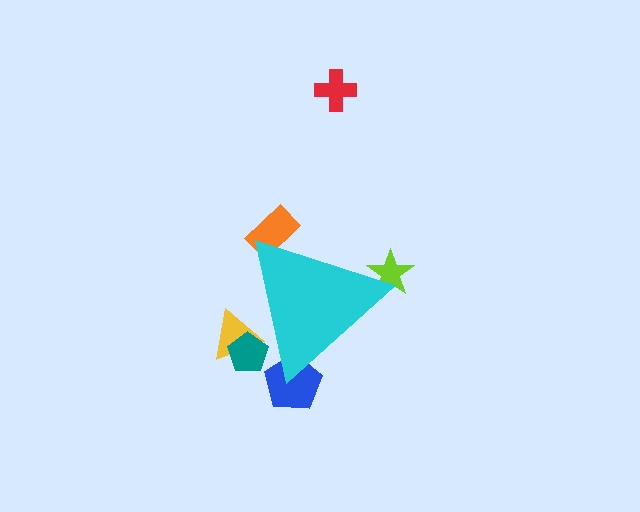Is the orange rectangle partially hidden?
Yes, the orange rectangle is partially hidden behind the cyan triangle.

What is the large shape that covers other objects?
A cyan triangle.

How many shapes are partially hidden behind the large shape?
5 shapes are partially hidden.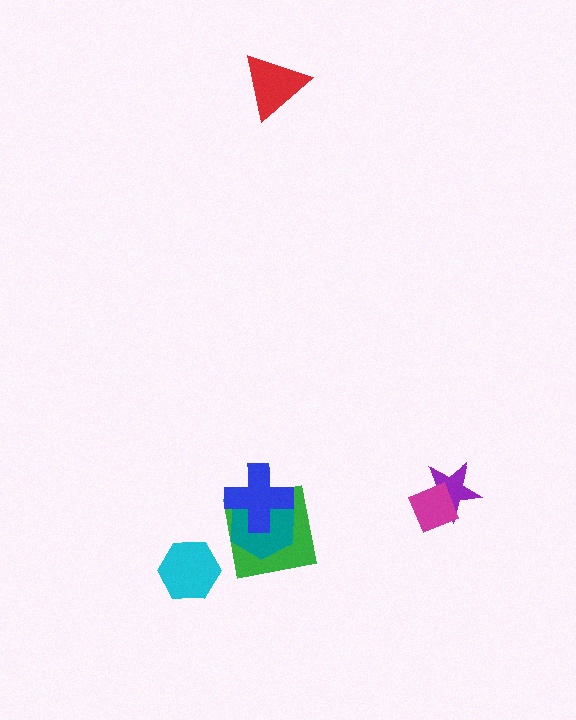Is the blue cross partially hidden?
No, no other shape covers it.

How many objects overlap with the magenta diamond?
1 object overlaps with the magenta diamond.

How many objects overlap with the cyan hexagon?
0 objects overlap with the cyan hexagon.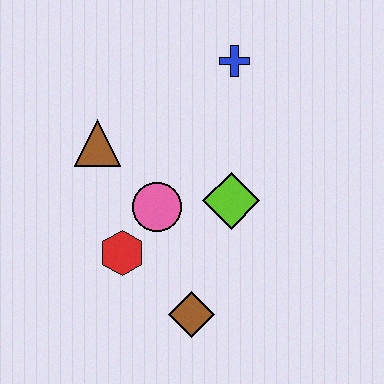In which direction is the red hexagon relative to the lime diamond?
The red hexagon is to the left of the lime diamond.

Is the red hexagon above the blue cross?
No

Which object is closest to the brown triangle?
The pink circle is closest to the brown triangle.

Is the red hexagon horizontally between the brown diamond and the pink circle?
No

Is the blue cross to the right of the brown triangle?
Yes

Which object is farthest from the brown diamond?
The blue cross is farthest from the brown diamond.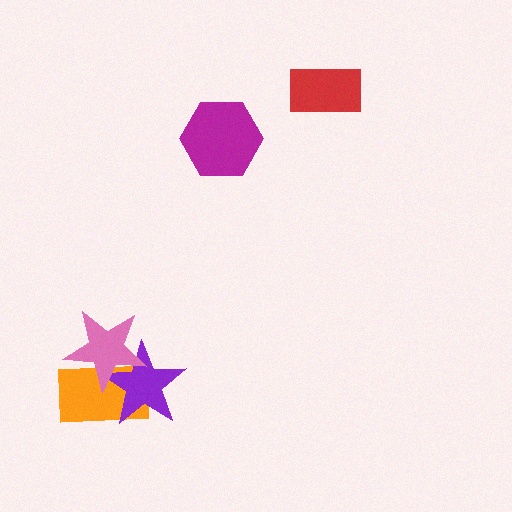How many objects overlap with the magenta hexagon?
0 objects overlap with the magenta hexagon.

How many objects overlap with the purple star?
2 objects overlap with the purple star.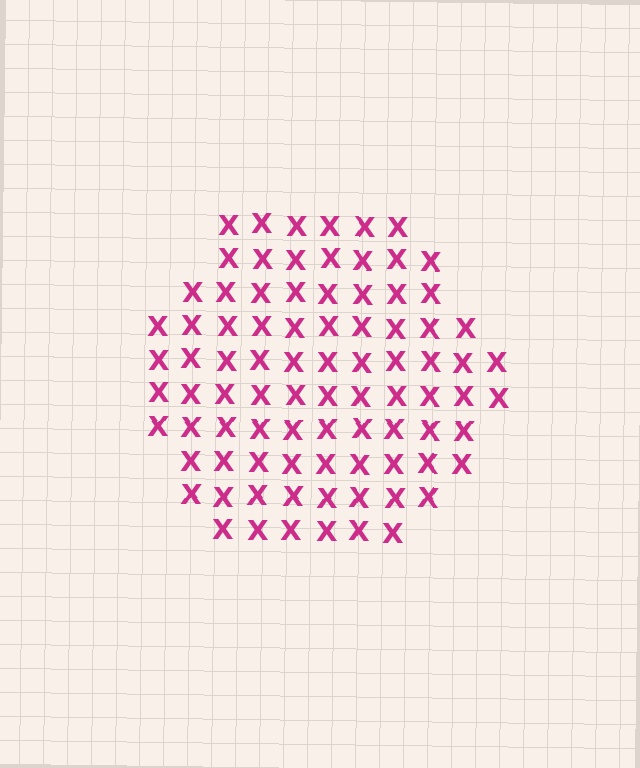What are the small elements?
The small elements are letter X's.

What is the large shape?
The large shape is a hexagon.